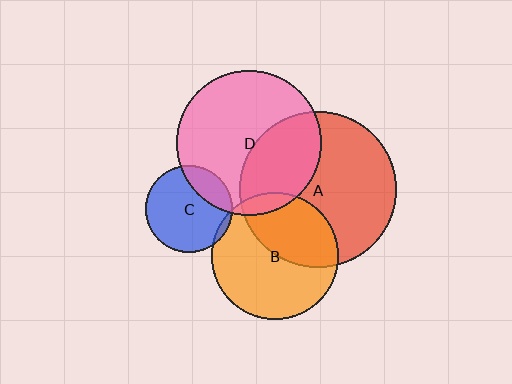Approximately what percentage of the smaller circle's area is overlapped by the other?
Approximately 10%.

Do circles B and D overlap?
Yes.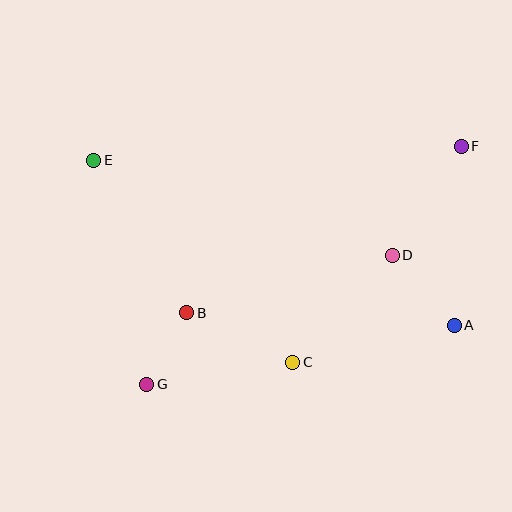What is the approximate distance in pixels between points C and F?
The distance between C and F is approximately 274 pixels.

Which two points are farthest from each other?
Points A and E are farthest from each other.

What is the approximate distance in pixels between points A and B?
The distance between A and B is approximately 268 pixels.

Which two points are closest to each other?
Points B and G are closest to each other.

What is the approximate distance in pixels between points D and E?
The distance between D and E is approximately 313 pixels.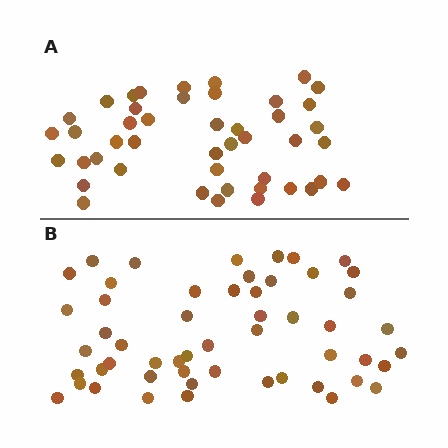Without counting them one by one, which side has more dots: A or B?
Region B (the bottom region) has more dots.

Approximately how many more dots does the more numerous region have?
Region B has roughly 8 or so more dots than region A.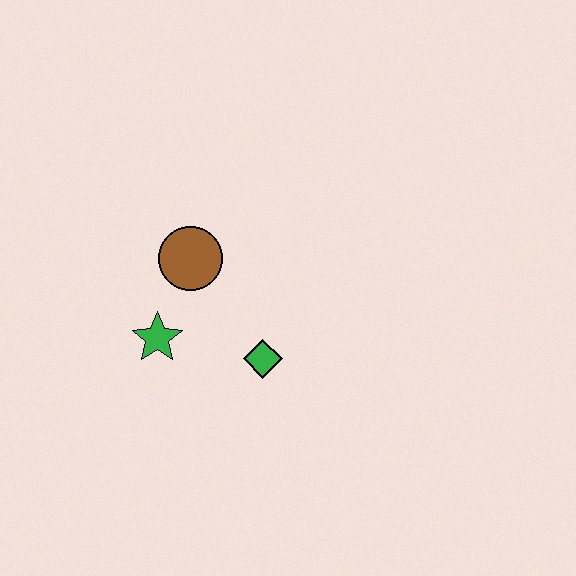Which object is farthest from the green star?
The green diamond is farthest from the green star.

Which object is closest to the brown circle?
The green star is closest to the brown circle.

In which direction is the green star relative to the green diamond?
The green star is to the left of the green diamond.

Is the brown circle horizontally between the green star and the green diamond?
Yes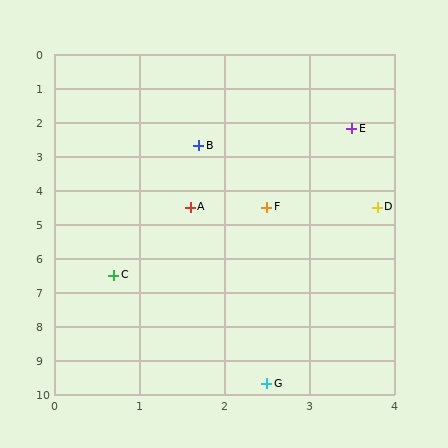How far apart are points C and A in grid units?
Points C and A are about 2.2 grid units apart.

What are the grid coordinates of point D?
Point D is at approximately (3.8, 4.5).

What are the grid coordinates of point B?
Point B is at approximately (1.7, 2.7).